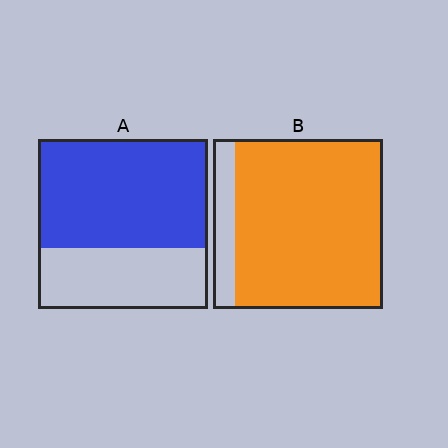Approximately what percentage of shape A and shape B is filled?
A is approximately 65% and B is approximately 85%.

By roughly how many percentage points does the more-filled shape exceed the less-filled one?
By roughly 25 percentage points (B over A).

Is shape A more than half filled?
Yes.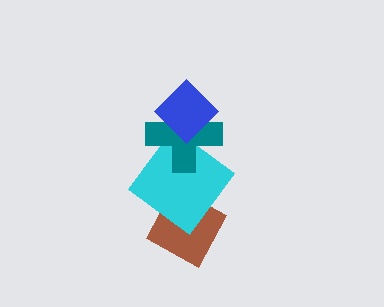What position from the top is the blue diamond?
The blue diamond is 1st from the top.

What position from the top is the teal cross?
The teal cross is 2nd from the top.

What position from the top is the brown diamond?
The brown diamond is 4th from the top.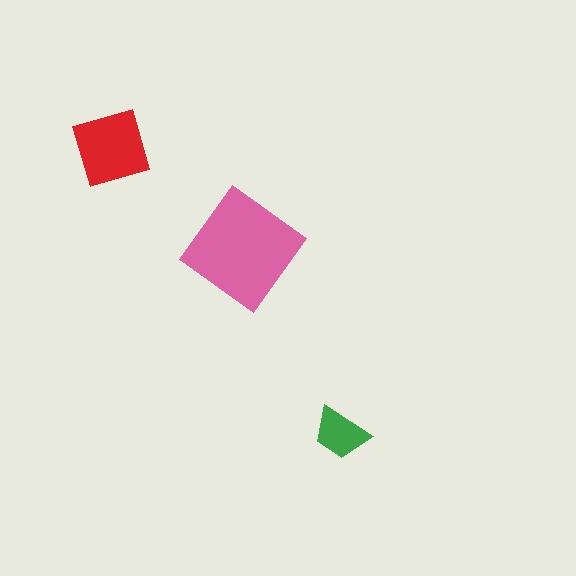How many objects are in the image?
There are 3 objects in the image.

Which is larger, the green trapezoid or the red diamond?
The red diamond.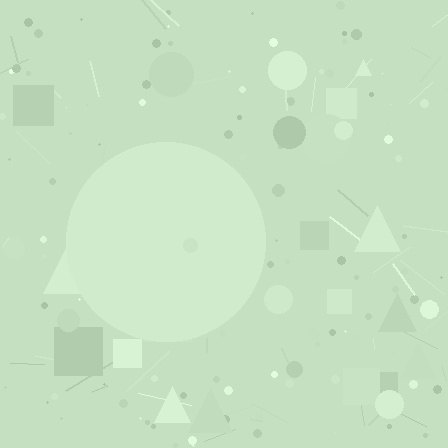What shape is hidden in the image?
A circle is hidden in the image.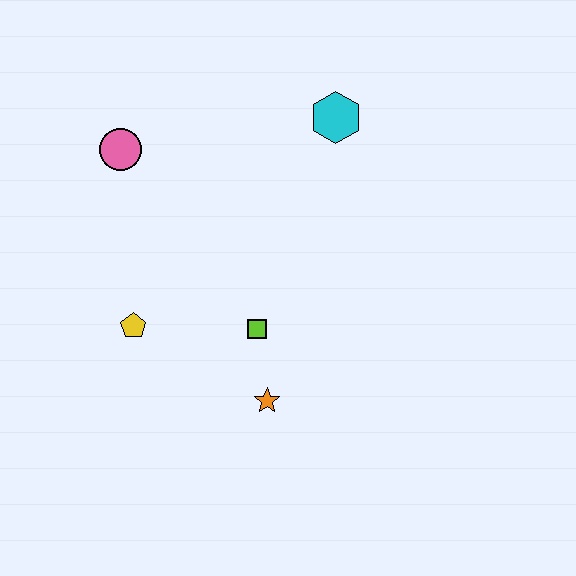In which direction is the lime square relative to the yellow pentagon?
The lime square is to the right of the yellow pentagon.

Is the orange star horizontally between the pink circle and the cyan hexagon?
Yes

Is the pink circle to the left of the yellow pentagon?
Yes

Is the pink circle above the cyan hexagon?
No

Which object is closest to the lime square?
The orange star is closest to the lime square.